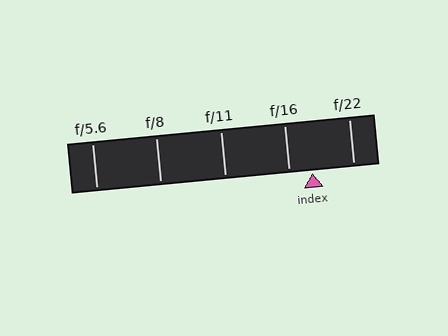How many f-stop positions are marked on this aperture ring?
There are 5 f-stop positions marked.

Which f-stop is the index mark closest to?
The index mark is closest to f/16.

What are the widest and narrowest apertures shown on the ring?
The widest aperture shown is f/5.6 and the narrowest is f/22.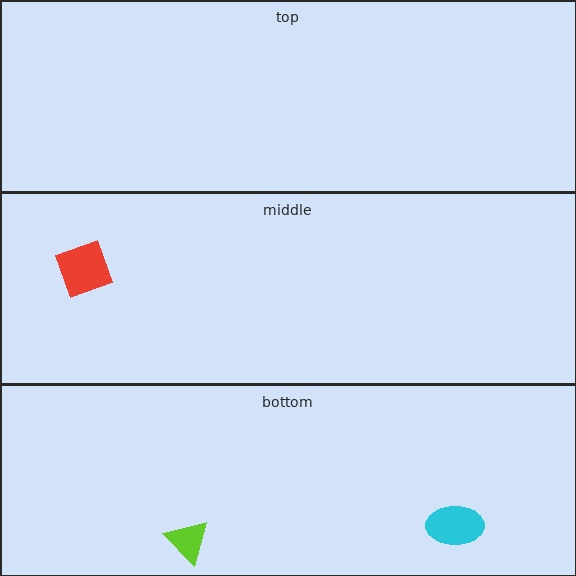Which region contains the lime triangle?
The bottom region.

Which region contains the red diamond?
The middle region.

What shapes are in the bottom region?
The lime triangle, the cyan ellipse.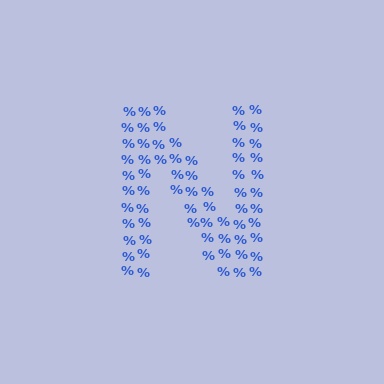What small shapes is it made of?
It is made of small percent signs.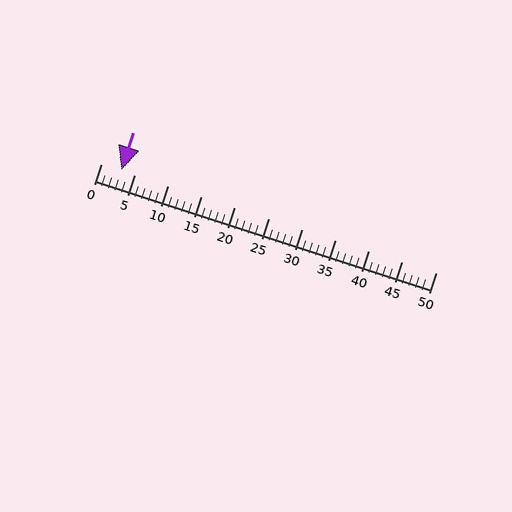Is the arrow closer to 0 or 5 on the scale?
The arrow is closer to 5.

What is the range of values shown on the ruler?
The ruler shows values from 0 to 50.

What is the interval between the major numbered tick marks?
The major tick marks are spaced 5 units apart.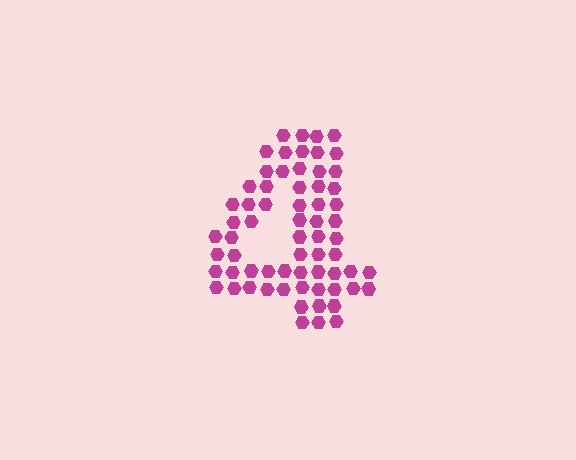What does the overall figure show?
The overall figure shows the digit 4.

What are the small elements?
The small elements are hexagons.